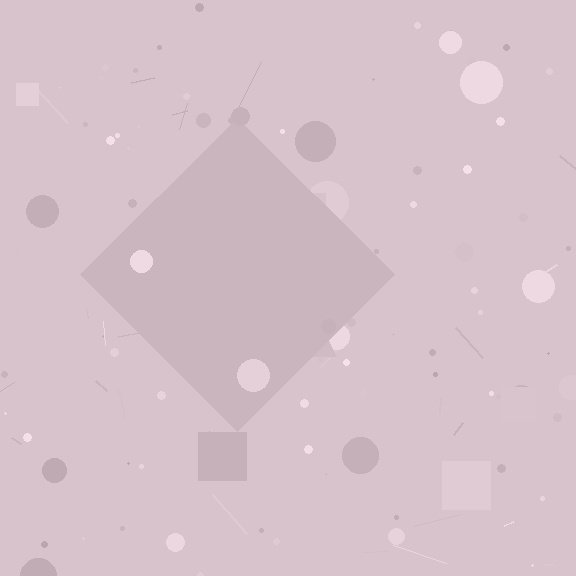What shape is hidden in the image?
A diamond is hidden in the image.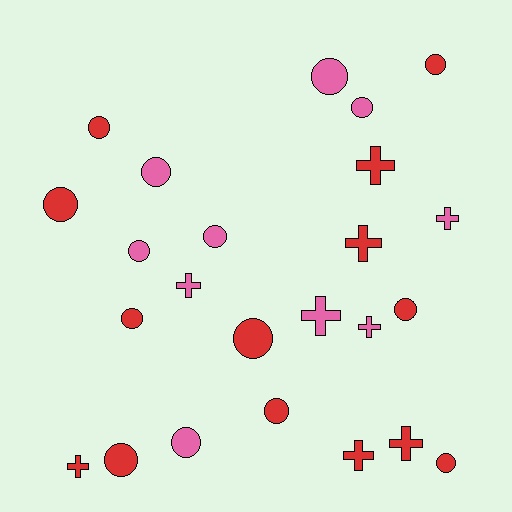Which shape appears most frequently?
Circle, with 15 objects.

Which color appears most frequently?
Red, with 14 objects.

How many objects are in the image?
There are 24 objects.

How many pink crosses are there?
There are 4 pink crosses.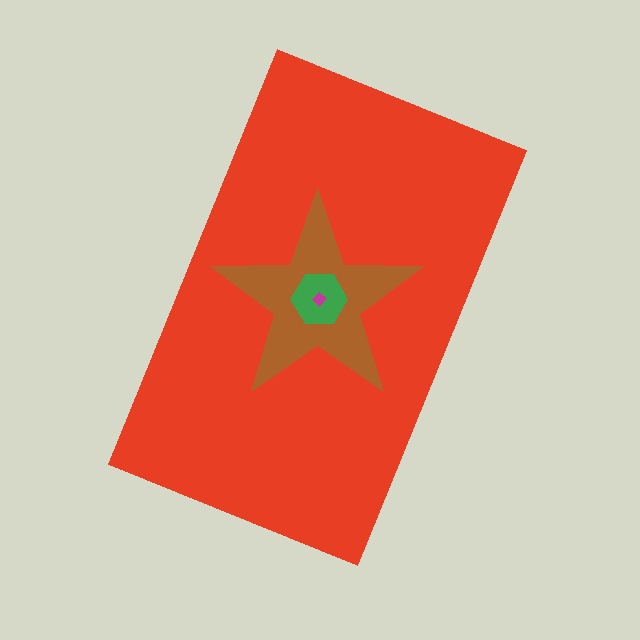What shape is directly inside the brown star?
The green hexagon.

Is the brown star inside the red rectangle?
Yes.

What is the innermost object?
The magenta diamond.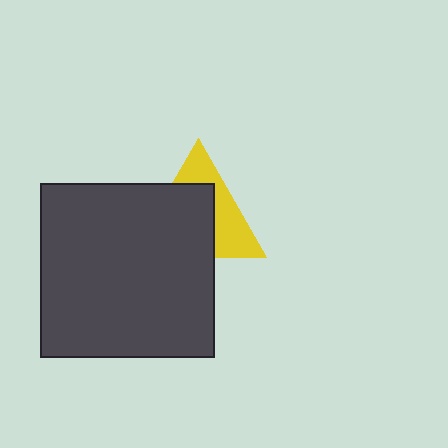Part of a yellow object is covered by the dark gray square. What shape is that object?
It is a triangle.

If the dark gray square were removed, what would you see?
You would see the complete yellow triangle.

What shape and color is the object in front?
The object in front is a dark gray square.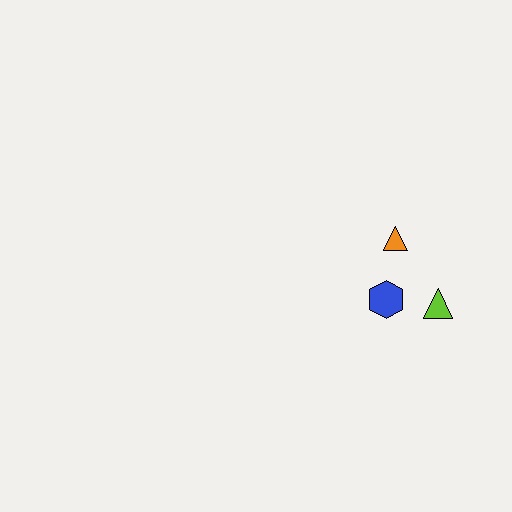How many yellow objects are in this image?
There are no yellow objects.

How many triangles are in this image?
There are 2 triangles.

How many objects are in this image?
There are 3 objects.